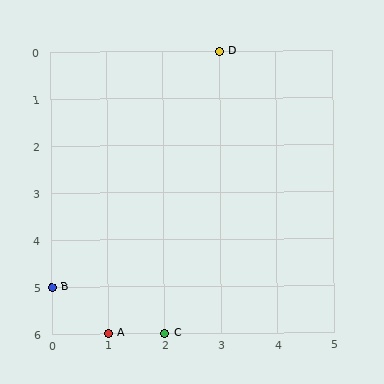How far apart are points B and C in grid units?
Points B and C are 2 columns and 1 row apart (about 2.2 grid units diagonally).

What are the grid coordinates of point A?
Point A is at grid coordinates (1, 6).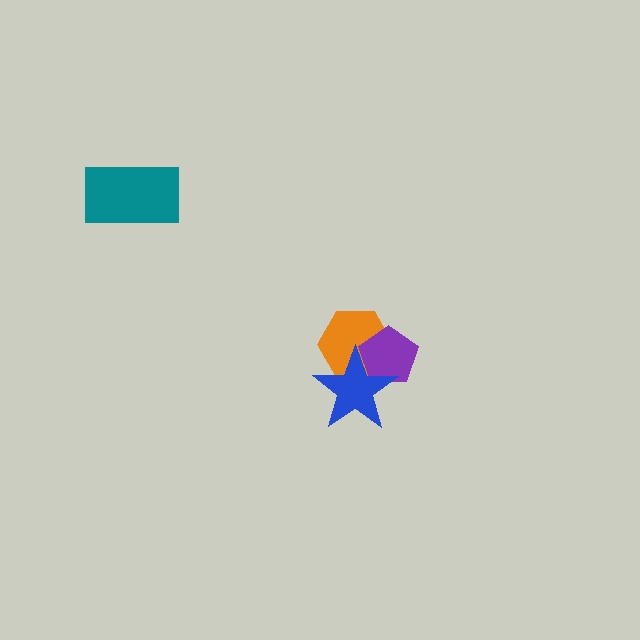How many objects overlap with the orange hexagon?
2 objects overlap with the orange hexagon.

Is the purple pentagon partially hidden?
Yes, it is partially covered by another shape.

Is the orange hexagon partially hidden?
Yes, it is partially covered by another shape.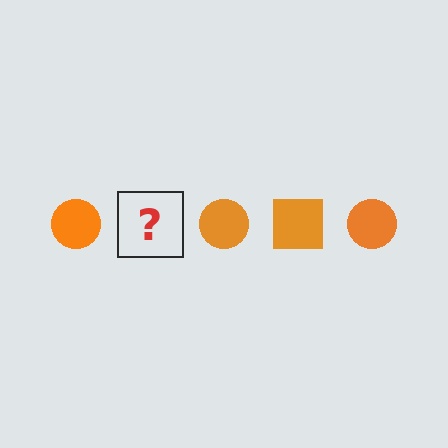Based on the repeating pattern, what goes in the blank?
The blank should be an orange square.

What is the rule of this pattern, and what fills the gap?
The rule is that the pattern cycles through circle, square shapes in orange. The gap should be filled with an orange square.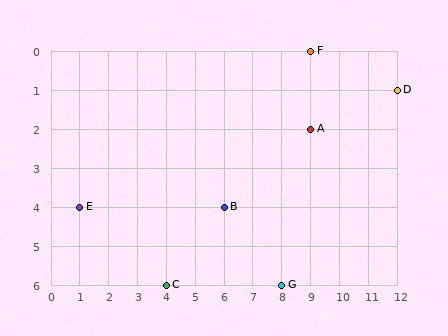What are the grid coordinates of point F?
Point F is at grid coordinates (9, 0).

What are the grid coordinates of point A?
Point A is at grid coordinates (9, 2).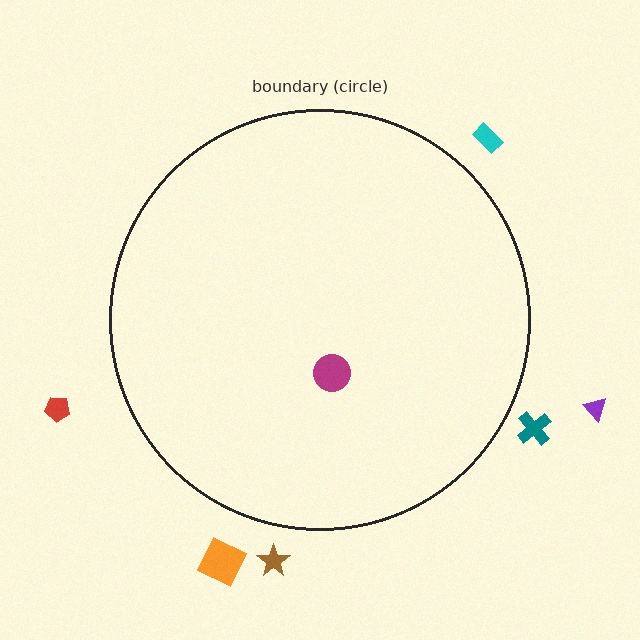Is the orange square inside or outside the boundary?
Outside.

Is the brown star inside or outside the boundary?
Outside.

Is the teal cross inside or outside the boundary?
Outside.